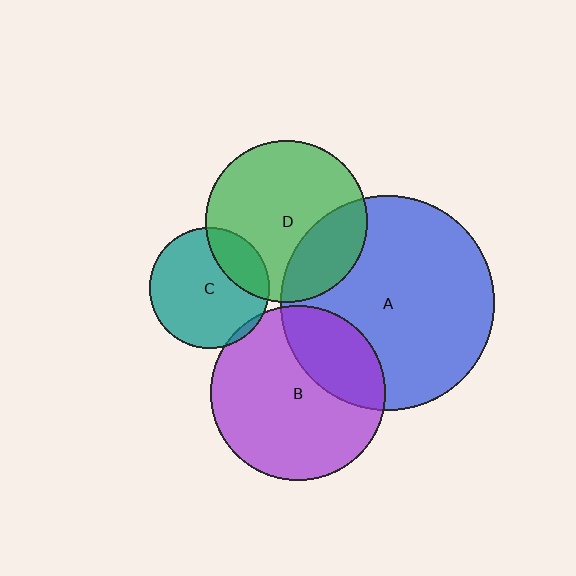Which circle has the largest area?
Circle A (blue).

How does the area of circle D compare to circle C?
Approximately 1.8 times.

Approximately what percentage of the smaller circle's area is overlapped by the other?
Approximately 25%.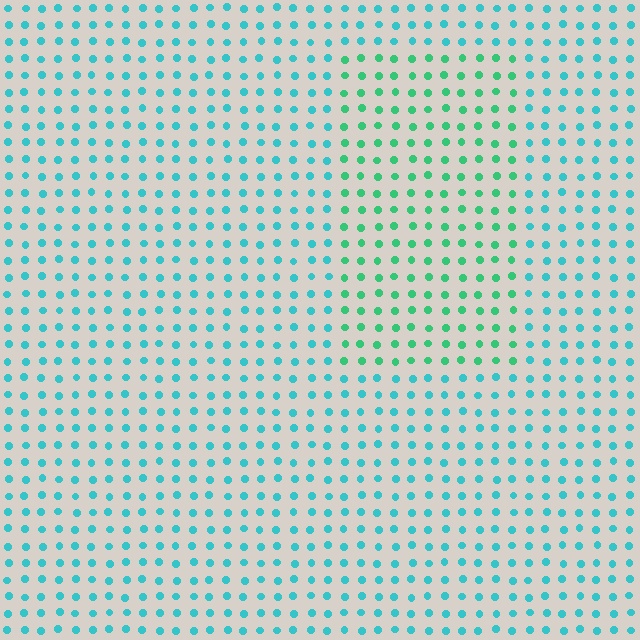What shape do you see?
I see a rectangle.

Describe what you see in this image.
The image is filled with small cyan elements in a uniform arrangement. A rectangle-shaped region is visible where the elements are tinted to a slightly different hue, forming a subtle color boundary.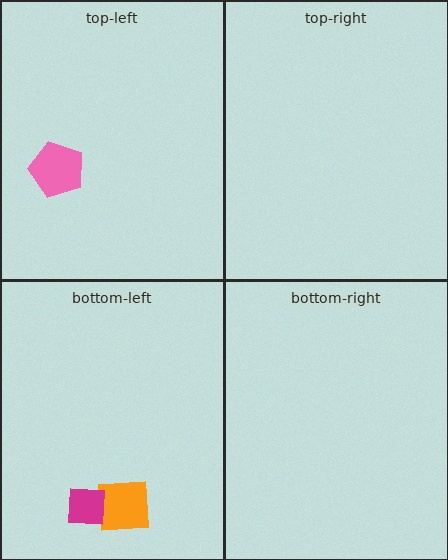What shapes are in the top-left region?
The pink pentagon.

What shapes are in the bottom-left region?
The orange square, the magenta square.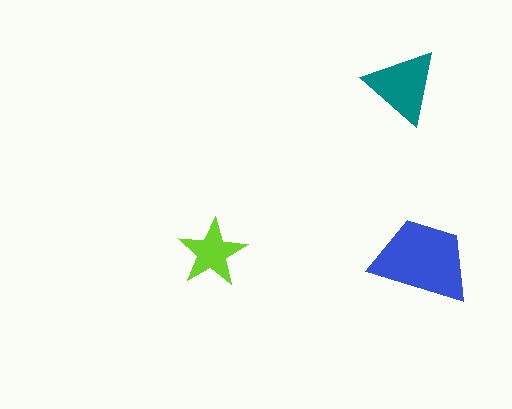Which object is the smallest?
The lime star.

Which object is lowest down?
The blue trapezoid is bottommost.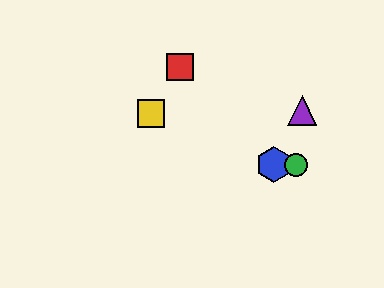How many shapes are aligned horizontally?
2 shapes (the blue hexagon, the green circle) are aligned horizontally.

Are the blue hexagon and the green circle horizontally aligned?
Yes, both are at y≈165.